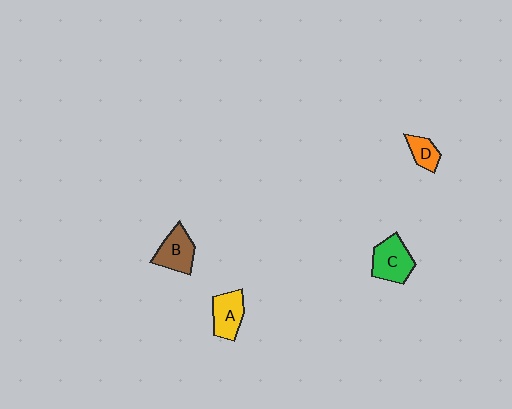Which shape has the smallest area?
Shape D (orange).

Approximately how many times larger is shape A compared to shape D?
Approximately 1.6 times.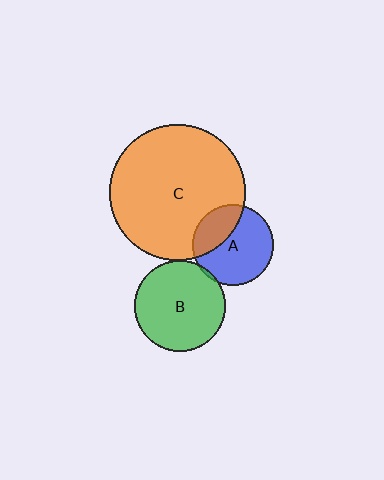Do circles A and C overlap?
Yes.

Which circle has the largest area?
Circle C (orange).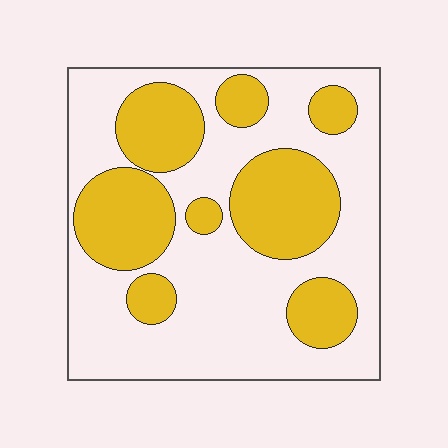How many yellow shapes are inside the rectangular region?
8.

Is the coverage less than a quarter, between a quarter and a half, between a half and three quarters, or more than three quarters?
Between a quarter and a half.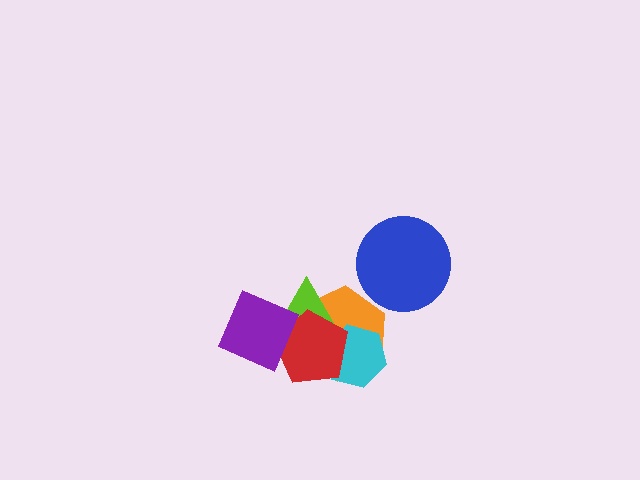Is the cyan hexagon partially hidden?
Yes, it is partially covered by another shape.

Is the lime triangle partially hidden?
Yes, it is partially covered by another shape.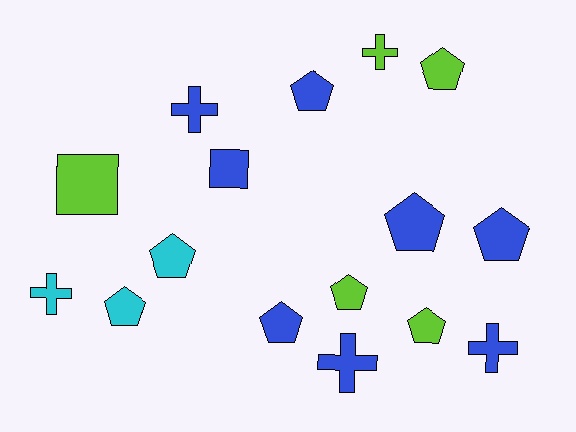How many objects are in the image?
There are 16 objects.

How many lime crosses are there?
There is 1 lime cross.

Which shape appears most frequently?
Pentagon, with 9 objects.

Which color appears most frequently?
Blue, with 8 objects.